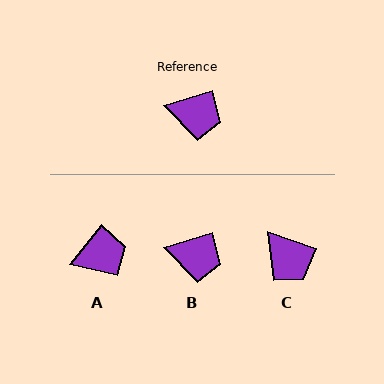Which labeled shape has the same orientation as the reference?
B.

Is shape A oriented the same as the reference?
No, it is off by about 34 degrees.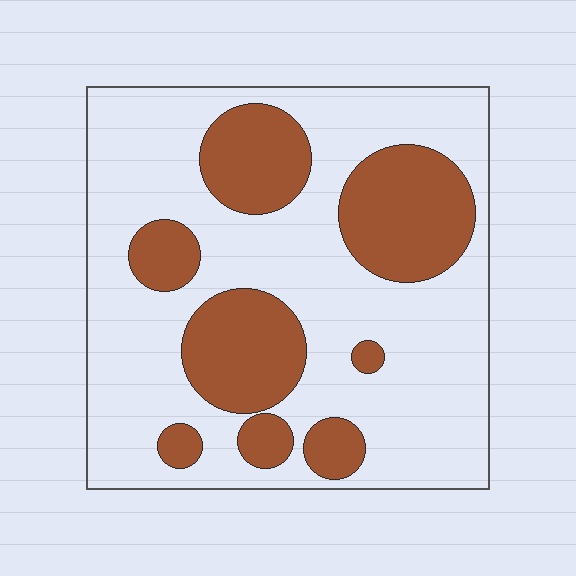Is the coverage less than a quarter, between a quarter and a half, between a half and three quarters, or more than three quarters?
Between a quarter and a half.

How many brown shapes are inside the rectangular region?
8.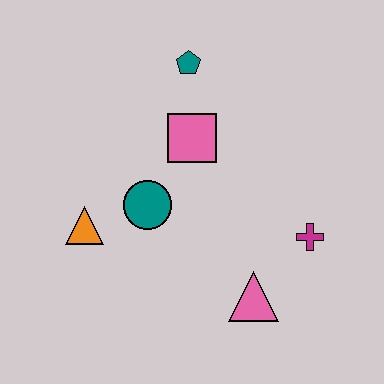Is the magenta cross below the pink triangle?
No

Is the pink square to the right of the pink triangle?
No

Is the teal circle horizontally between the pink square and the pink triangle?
No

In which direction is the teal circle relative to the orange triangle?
The teal circle is to the right of the orange triangle.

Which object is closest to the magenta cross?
The pink triangle is closest to the magenta cross.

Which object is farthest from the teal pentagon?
The pink triangle is farthest from the teal pentagon.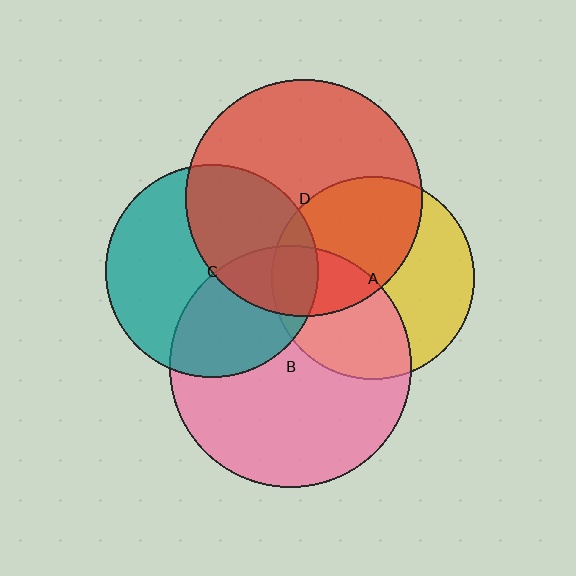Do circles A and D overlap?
Yes.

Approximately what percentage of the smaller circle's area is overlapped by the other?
Approximately 50%.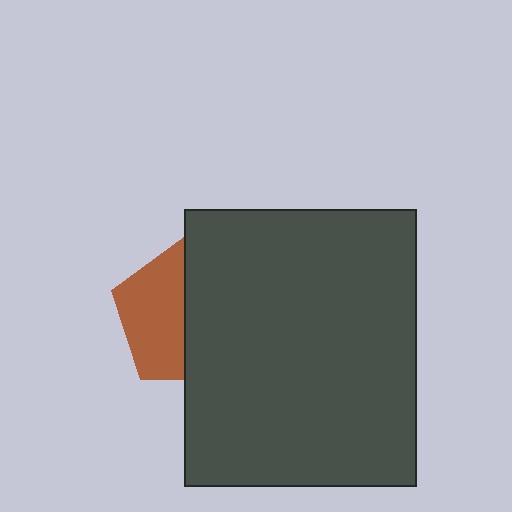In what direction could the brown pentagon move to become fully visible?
The brown pentagon could move left. That would shift it out from behind the dark gray rectangle entirely.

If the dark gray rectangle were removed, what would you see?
You would see the complete brown pentagon.